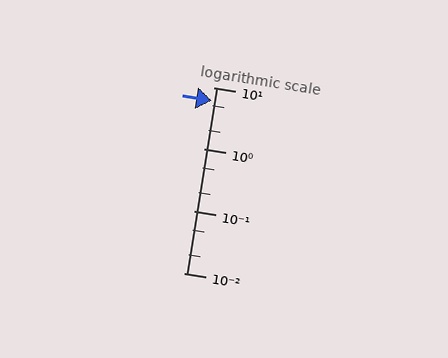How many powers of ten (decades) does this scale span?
The scale spans 3 decades, from 0.01 to 10.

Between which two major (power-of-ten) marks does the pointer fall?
The pointer is between 1 and 10.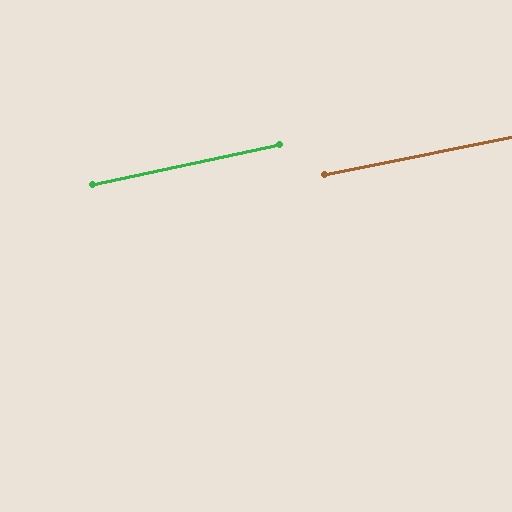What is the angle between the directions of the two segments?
Approximately 1 degree.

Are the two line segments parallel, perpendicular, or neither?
Parallel — their directions differ by only 0.7°.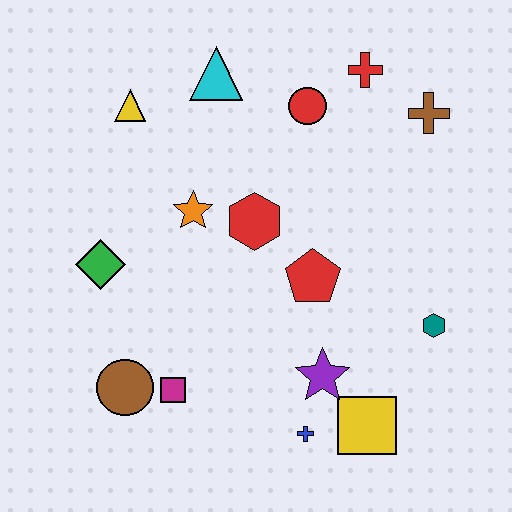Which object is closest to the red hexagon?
The orange star is closest to the red hexagon.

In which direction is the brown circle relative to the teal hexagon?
The brown circle is to the left of the teal hexagon.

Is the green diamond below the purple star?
No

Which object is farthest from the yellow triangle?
The yellow square is farthest from the yellow triangle.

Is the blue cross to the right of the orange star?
Yes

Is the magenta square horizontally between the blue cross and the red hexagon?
No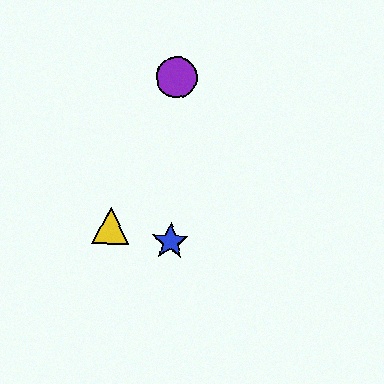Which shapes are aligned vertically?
The red star, the blue star, the green star, the purple circle are aligned vertically.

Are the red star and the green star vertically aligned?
Yes, both are at x≈177.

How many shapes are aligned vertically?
4 shapes (the red star, the blue star, the green star, the purple circle) are aligned vertically.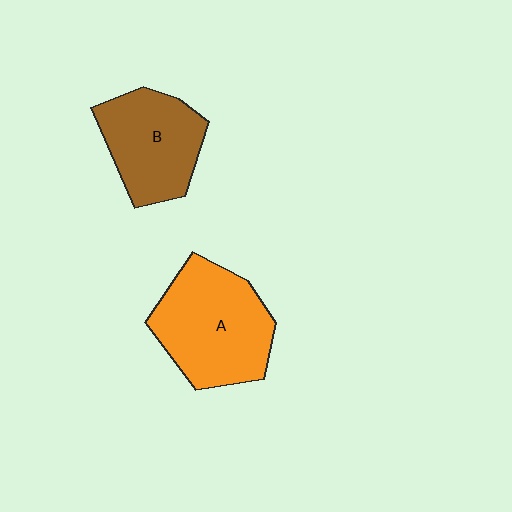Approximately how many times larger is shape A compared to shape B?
Approximately 1.3 times.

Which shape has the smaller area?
Shape B (brown).